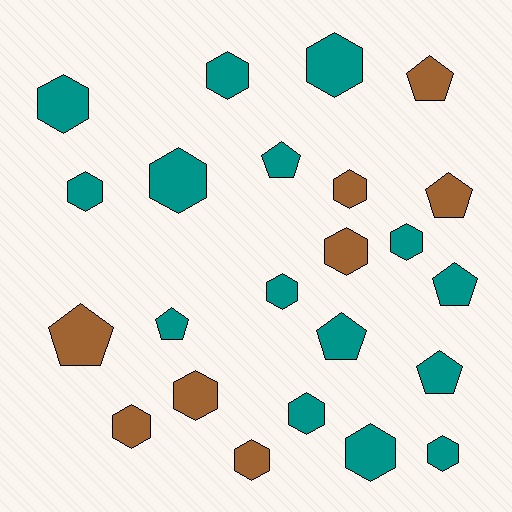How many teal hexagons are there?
There are 10 teal hexagons.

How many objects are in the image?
There are 23 objects.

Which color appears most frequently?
Teal, with 15 objects.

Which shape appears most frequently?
Hexagon, with 15 objects.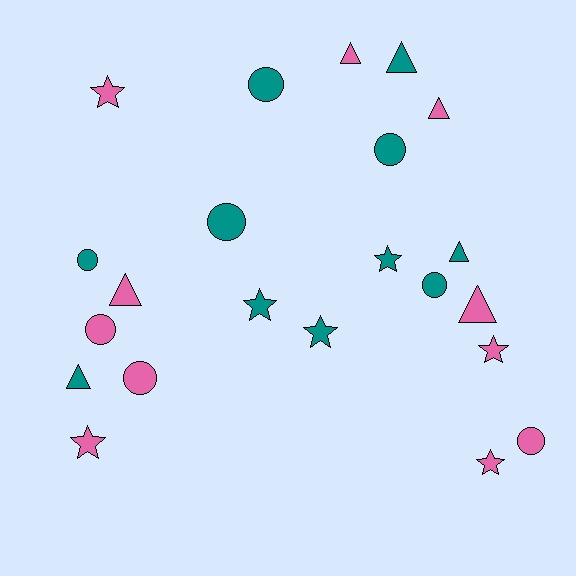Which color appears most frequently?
Teal, with 11 objects.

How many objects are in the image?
There are 22 objects.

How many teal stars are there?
There are 3 teal stars.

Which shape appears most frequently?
Circle, with 8 objects.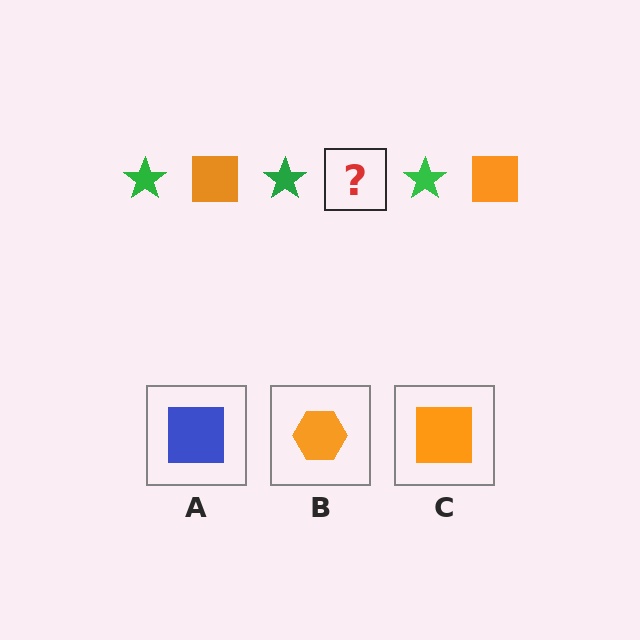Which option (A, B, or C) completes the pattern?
C.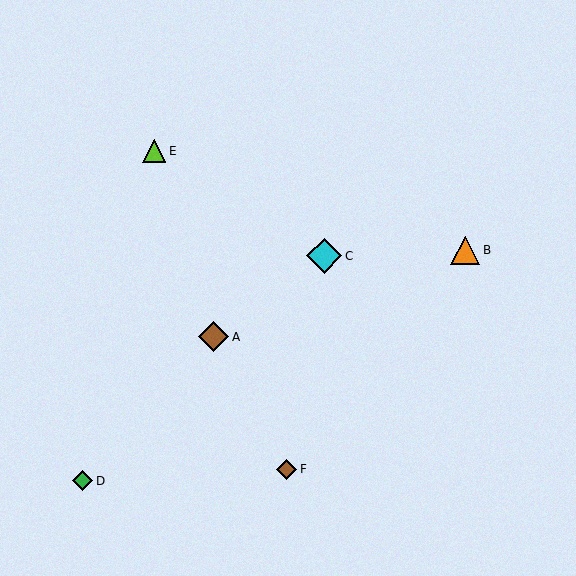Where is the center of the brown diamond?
The center of the brown diamond is at (287, 469).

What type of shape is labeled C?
Shape C is a cyan diamond.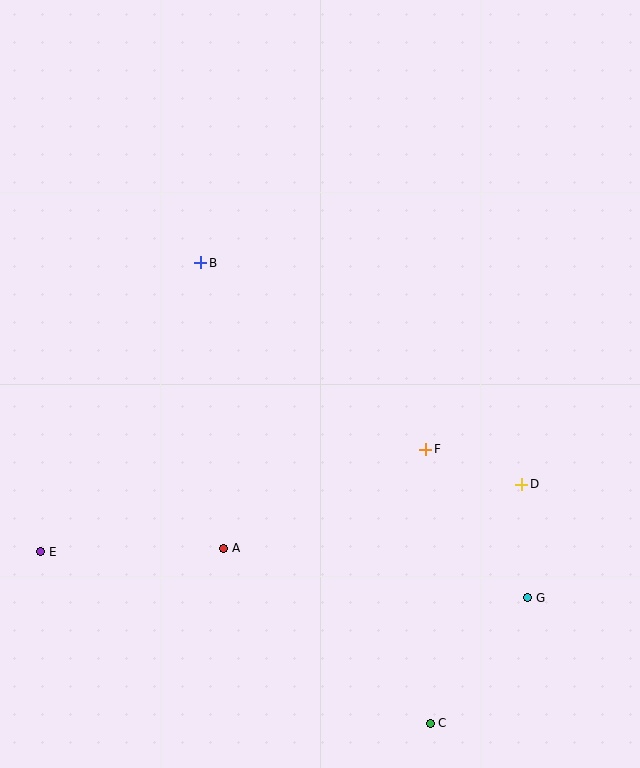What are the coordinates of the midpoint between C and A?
The midpoint between C and A is at (327, 636).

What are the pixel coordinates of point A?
Point A is at (224, 548).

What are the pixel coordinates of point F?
Point F is at (426, 449).